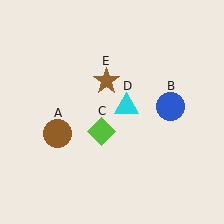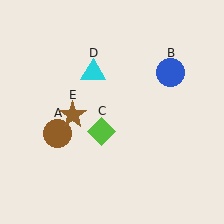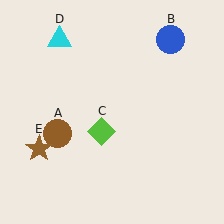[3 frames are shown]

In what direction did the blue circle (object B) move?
The blue circle (object B) moved up.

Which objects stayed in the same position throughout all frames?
Brown circle (object A) and lime diamond (object C) remained stationary.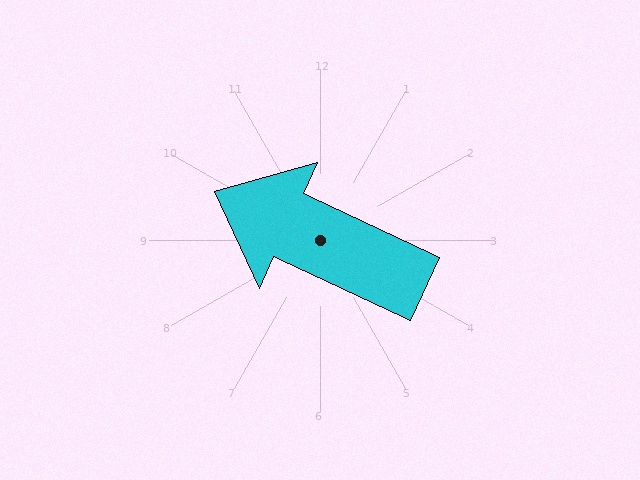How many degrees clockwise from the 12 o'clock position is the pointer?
Approximately 295 degrees.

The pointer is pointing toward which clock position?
Roughly 10 o'clock.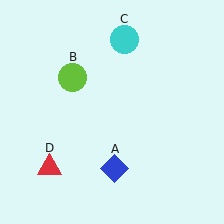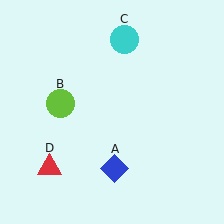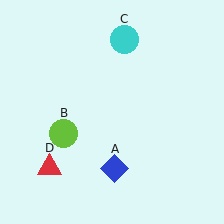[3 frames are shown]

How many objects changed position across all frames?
1 object changed position: lime circle (object B).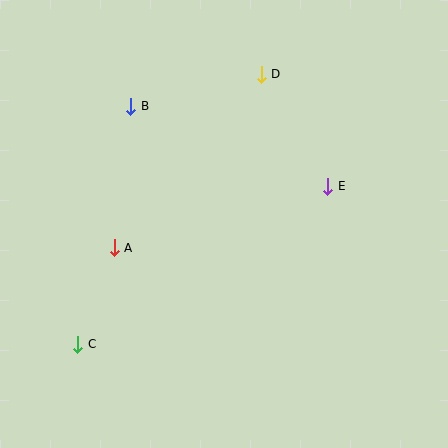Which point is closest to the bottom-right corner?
Point E is closest to the bottom-right corner.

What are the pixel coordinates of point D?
Point D is at (261, 74).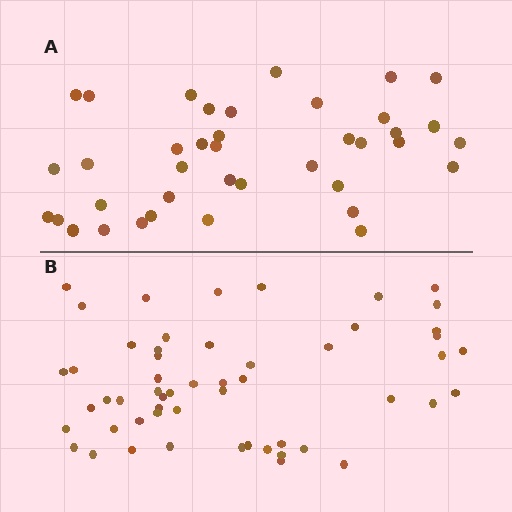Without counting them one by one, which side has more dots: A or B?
Region B (the bottom region) has more dots.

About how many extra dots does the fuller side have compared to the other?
Region B has approximately 15 more dots than region A.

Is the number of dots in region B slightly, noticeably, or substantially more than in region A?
Region B has noticeably more, but not dramatically so. The ratio is roughly 1.4 to 1.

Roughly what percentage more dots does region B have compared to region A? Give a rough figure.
About 40% more.